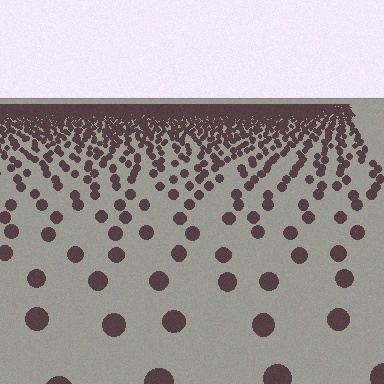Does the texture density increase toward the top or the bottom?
Density increases toward the top.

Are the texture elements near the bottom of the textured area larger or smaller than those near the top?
Larger. Near the bottom, elements are closer to the viewer and appear at a bigger on-screen size.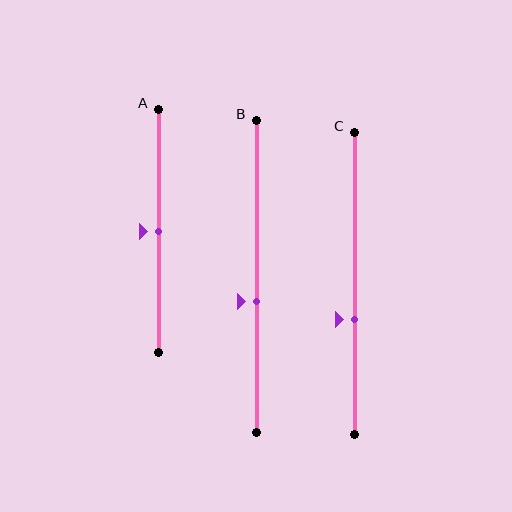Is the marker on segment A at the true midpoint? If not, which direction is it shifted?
Yes, the marker on segment A is at the true midpoint.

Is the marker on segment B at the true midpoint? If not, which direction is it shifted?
No, the marker on segment B is shifted downward by about 8% of the segment length.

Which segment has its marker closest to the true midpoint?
Segment A has its marker closest to the true midpoint.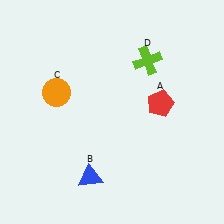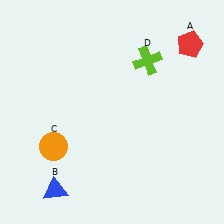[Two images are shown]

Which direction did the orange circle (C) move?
The orange circle (C) moved down.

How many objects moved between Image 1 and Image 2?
3 objects moved between the two images.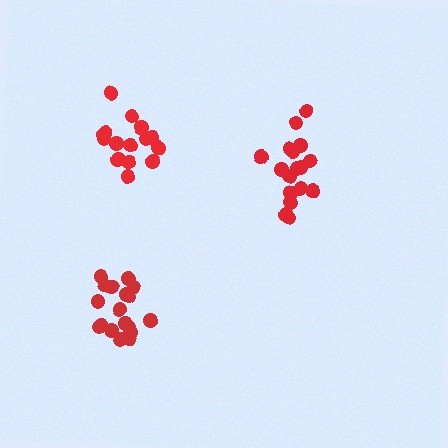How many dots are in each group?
Group 1: 18 dots, Group 2: 17 dots, Group 3: 15 dots (50 total).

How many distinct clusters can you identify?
There are 3 distinct clusters.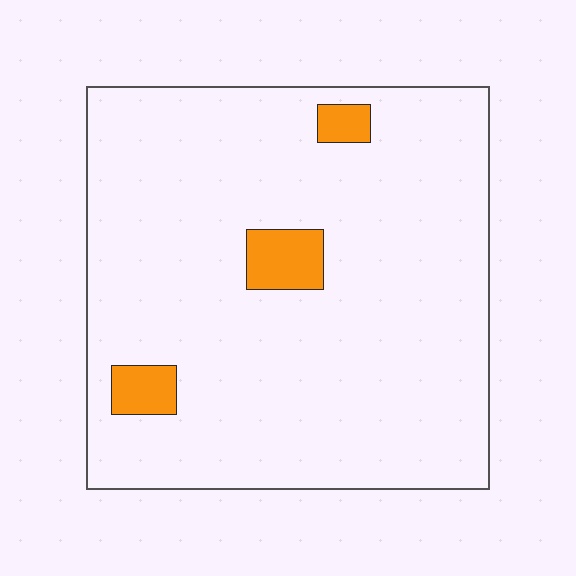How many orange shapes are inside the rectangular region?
3.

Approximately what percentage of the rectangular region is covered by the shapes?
Approximately 5%.